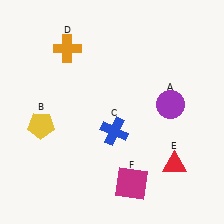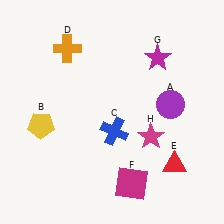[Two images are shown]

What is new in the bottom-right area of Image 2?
A magenta star (H) was added in the bottom-right area of Image 2.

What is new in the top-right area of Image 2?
A magenta star (G) was added in the top-right area of Image 2.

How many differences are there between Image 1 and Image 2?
There are 2 differences between the two images.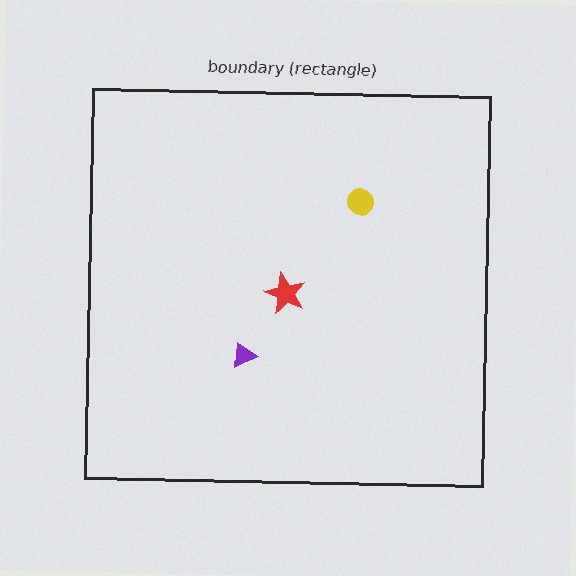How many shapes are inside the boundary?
3 inside, 0 outside.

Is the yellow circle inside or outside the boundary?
Inside.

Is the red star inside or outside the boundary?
Inside.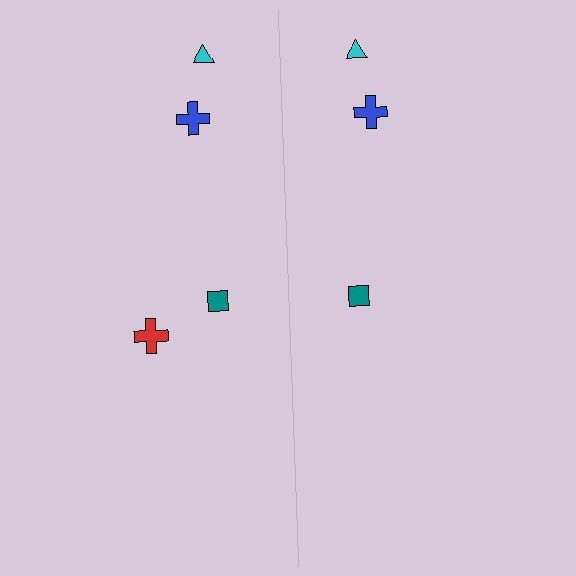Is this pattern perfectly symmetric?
No, the pattern is not perfectly symmetric. A red cross is missing from the right side.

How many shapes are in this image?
There are 7 shapes in this image.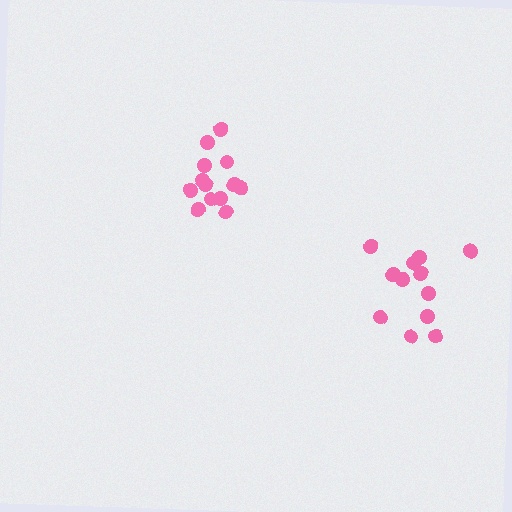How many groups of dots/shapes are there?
There are 2 groups.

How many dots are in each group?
Group 1: 12 dots, Group 2: 13 dots (25 total).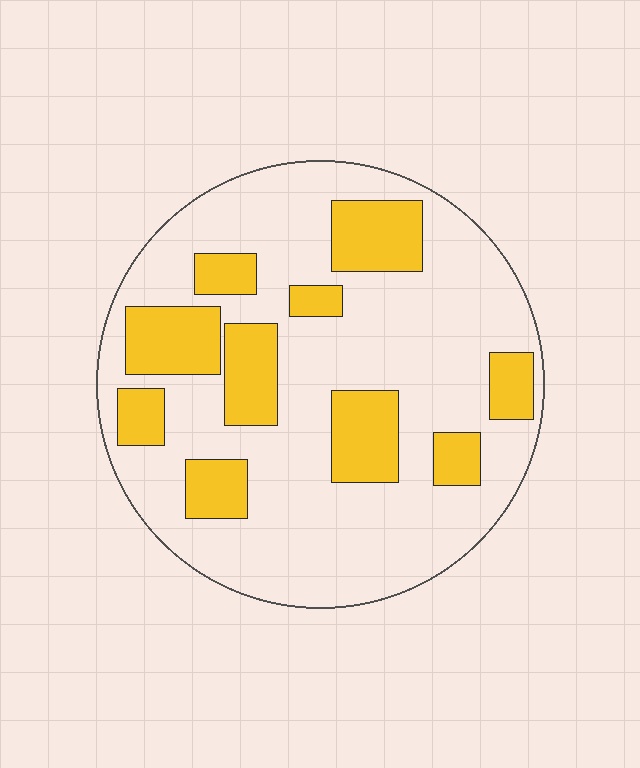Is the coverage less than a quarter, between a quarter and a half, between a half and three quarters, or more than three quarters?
Between a quarter and a half.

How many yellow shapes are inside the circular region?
10.